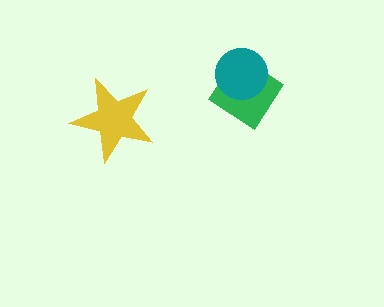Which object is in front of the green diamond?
The teal circle is in front of the green diamond.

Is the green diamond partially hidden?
Yes, it is partially covered by another shape.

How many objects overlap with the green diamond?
1 object overlaps with the green diamond.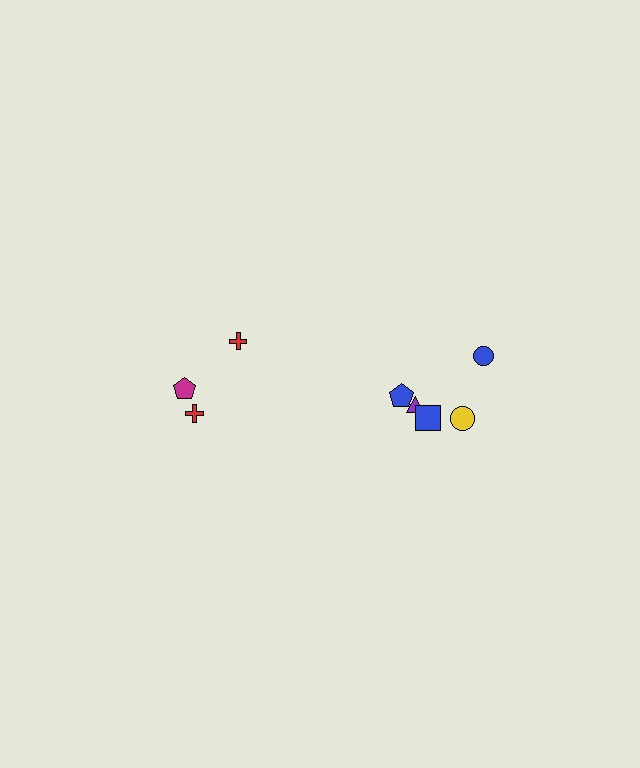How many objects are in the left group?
There are 3 objects.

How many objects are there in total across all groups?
There are 8 objects.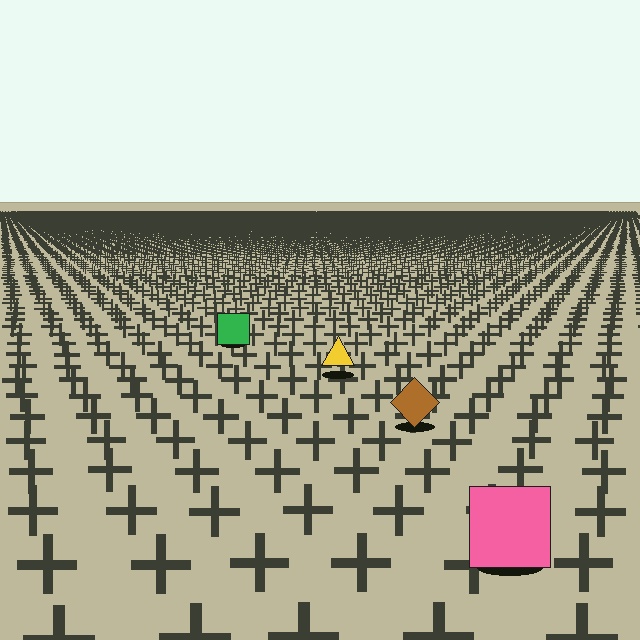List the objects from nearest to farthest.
From nearest to farthest: the pink square, the brown diamond, the yellow triangle, the green square.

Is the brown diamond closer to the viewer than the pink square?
No. The pink square is closer — you can tell from the texture gradient: the ground texture is coarser near it.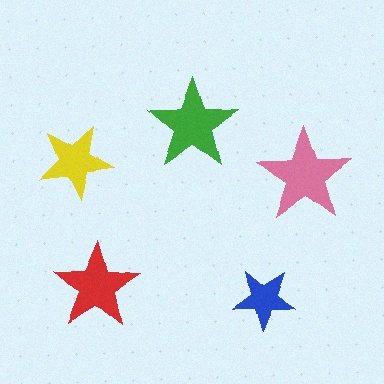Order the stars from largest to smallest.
the pink one, the green one, the red one, the yellow one, the blue one.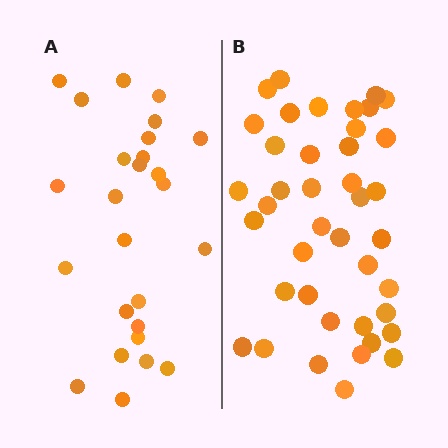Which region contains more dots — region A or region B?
Region B (the right region) has more dots.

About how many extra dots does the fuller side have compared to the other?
Region B has approximately 15 more dots than region A.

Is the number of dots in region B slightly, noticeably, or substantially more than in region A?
Region B has substantially more. The ratio is roughly 1.6 to 1.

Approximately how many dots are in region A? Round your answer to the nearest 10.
About 30 dots. (The exact count is 26, which rounds to 30.)